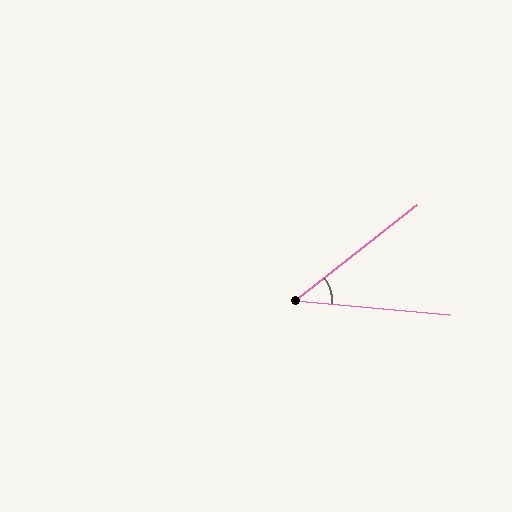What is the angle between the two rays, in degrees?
Approximately 43 degrees.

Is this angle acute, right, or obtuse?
It is acute.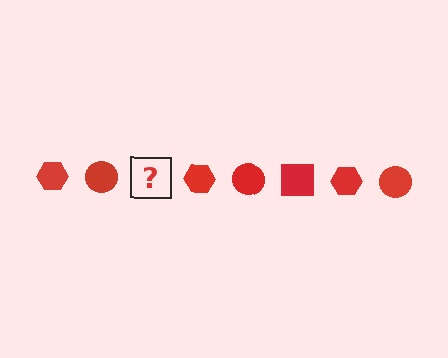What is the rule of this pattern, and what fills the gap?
The rule is that the pattern cycles through hexagon, circle, square shapes in red. The gap should be filled with a red square.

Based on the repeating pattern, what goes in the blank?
The blank should be a red square.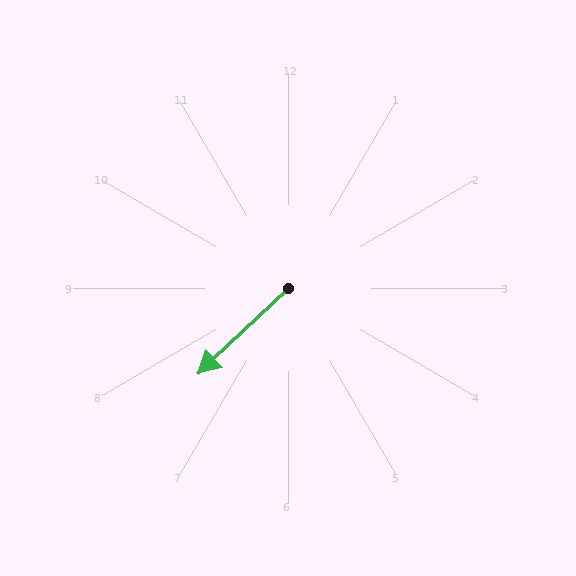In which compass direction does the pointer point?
Southwest.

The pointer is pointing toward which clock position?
Roughly 8 o'clock.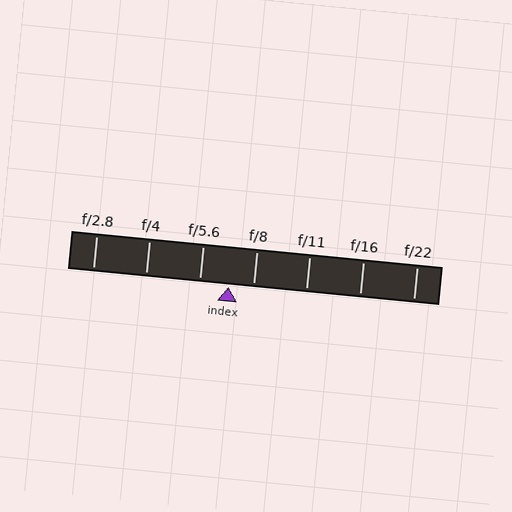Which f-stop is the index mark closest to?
The index mark is closest to f/8.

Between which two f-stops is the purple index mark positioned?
The index mark is between f/5.6 and f/8.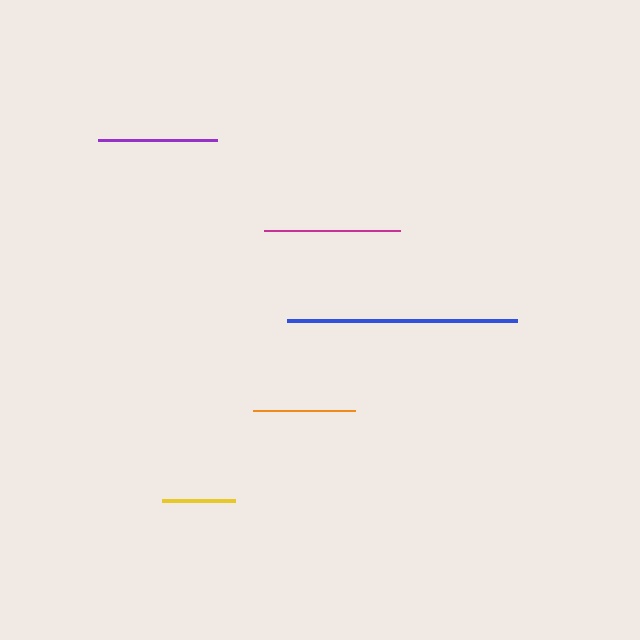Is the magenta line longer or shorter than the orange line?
The magenta line is longer than the orange line.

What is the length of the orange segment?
The orange segment is approximately 103 pixels long.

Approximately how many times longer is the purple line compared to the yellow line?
The purple line is approximately 1.6 times the length of the yellow line.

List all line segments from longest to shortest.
From longest to shortest: blue, magenta, purple, orange, yellow.